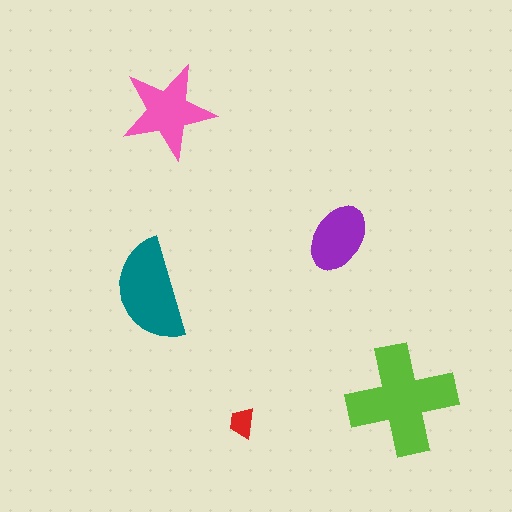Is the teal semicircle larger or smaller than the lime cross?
Smaller.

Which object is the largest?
The lime cross.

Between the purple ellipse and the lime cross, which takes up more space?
The lime cross.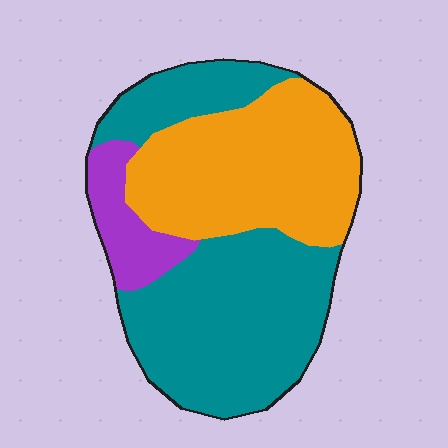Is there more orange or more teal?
Teal.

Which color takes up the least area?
Purple, at roughly 10%.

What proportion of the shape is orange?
Orange covers about 40% of the shape.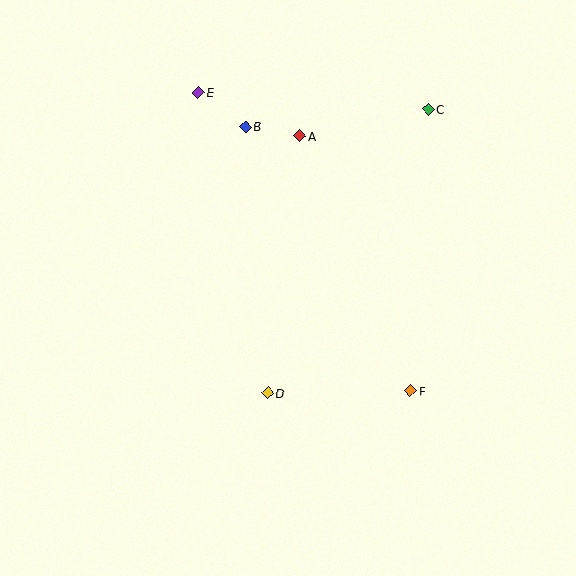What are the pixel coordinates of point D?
Point D is at (267, 393).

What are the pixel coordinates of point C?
Point C is at (428, 110).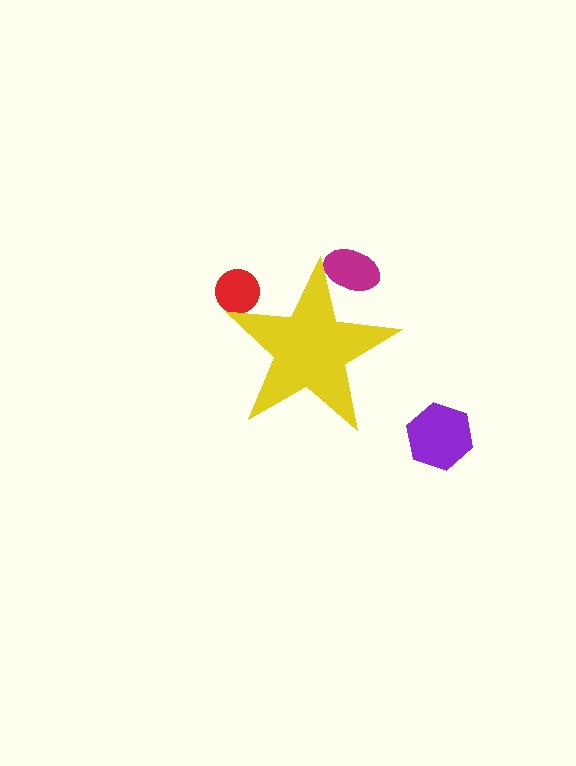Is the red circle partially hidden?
Yes, the red circle is partially hidden behind the yellow star.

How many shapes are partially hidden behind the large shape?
2 shapes are partially hidden.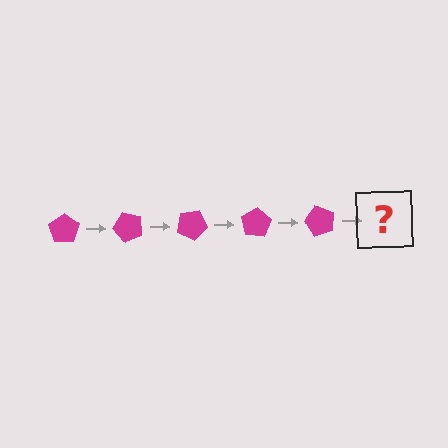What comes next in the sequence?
The next element should be a magenta pentagon rotated 250 degrees.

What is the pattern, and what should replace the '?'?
The pattern is that the pentagon rotates 50 degrees each step. The '?' should be a magenta pentagon rotated 250 degrees.